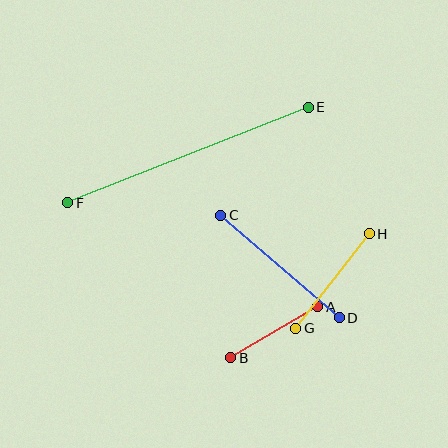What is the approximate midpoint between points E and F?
The midpoint is at approximately (188, 155) pixels.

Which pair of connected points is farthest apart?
Points E and F are farthest apart.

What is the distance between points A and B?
The distance is approximately 101 pixels.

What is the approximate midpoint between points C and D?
The midpoint is at approximately (280, 266) pixels.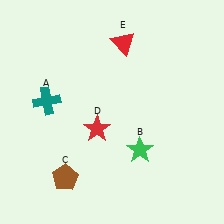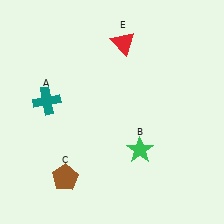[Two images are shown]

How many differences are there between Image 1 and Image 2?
There is 1 difference between the two images.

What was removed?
The red star (D) was removed in Image 2.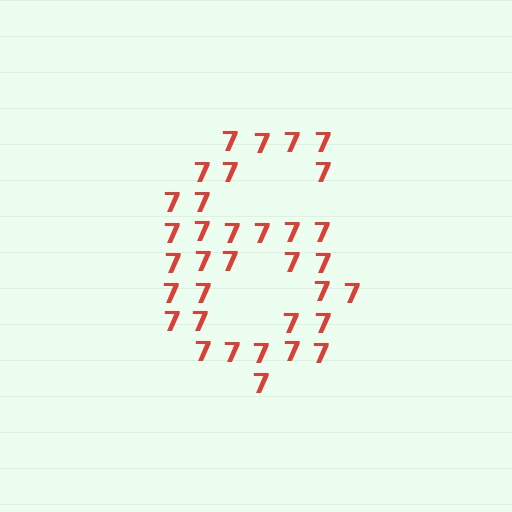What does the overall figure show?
The overall figure shows the digit 6.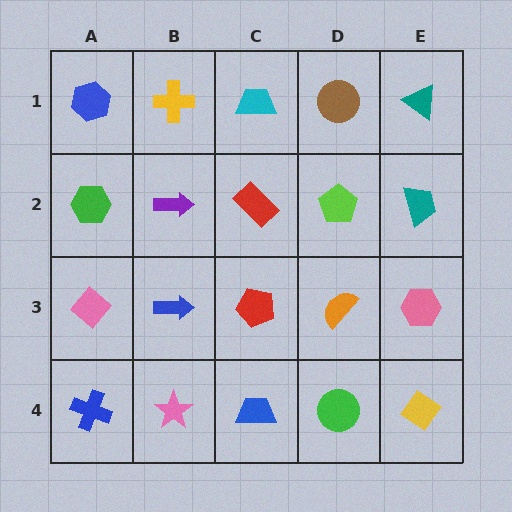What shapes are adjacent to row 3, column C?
A red rectangle (row 2, column C), a blue trapezoid (row 4, column C), a blue arrow (row 3, column B), an orange semicircle (row 3, column D).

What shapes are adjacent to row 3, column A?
A green hexagon (row 2, column A), a blue cross (row 4, column A), a blue arrow (row 3, column B).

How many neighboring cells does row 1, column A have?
2.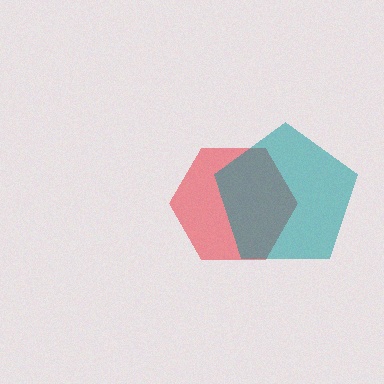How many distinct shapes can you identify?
There are 2 distinct shapes: a red hexagon, a teal pentagon.